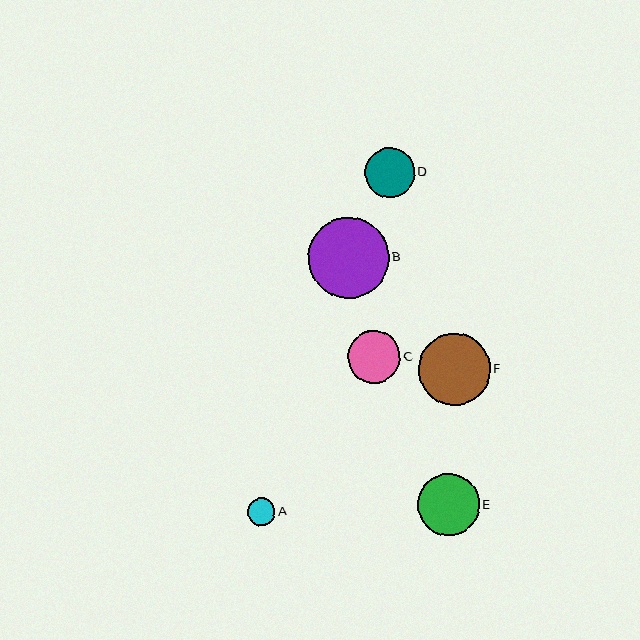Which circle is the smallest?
Circle A is the smallest with a size of approximately 27 pixels.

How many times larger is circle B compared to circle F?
Circle B is approximately 1.1 times the size of circle F.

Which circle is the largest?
Circle B is the largest with a size of approximately 81 pixels.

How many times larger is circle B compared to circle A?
Circle B is approximately 3.0 times the size of circle A.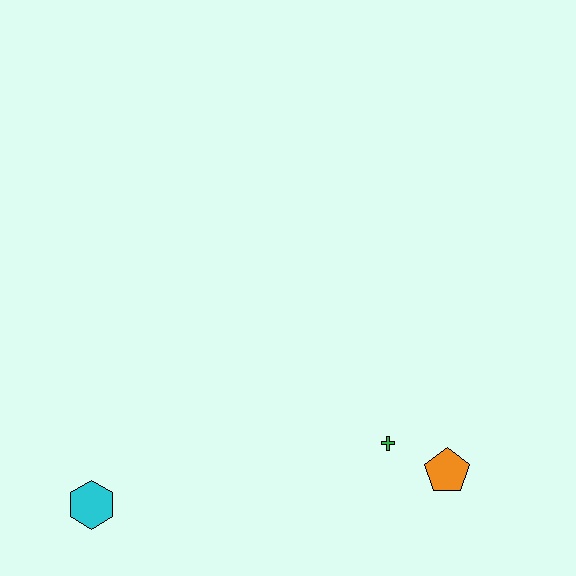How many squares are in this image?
There are no squares.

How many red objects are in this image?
There are no red objects.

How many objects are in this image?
There are 3 objects.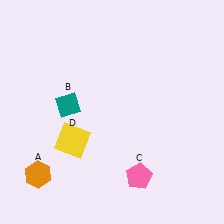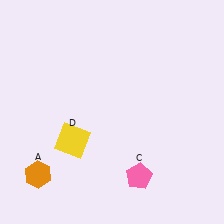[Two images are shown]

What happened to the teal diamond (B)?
The teal diamond (B) was removed in Image 2. It was in the top-left area of Image 1.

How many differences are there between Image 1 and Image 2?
There is 1 difference between the two images.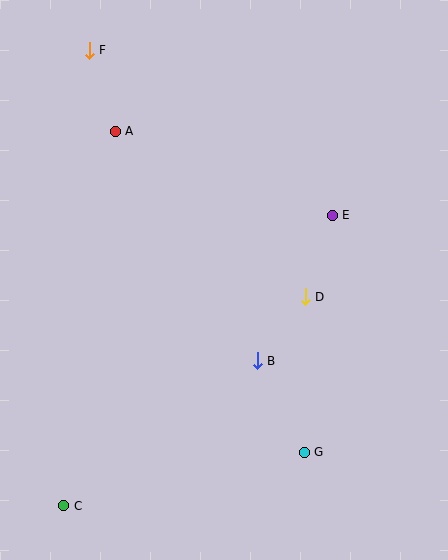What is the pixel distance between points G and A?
The distance between G and A is 373 pixels.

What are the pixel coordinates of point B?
Point B is at (257, 361).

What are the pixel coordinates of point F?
Point F is at (89, 50).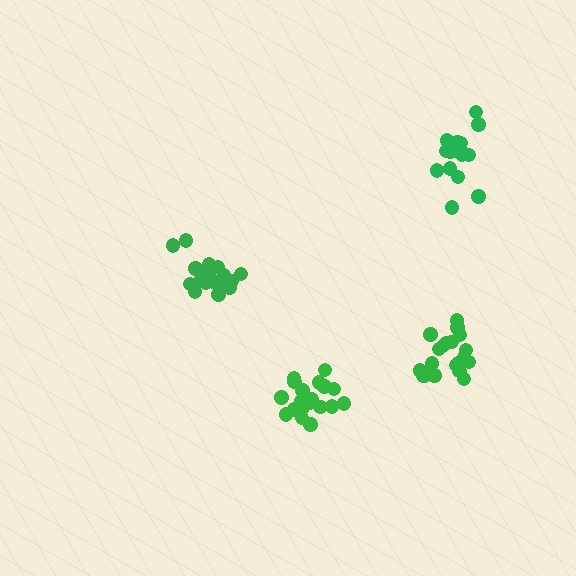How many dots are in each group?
Group 1: 18 dots, Group 2: 20 dots, Group 3: 20 dots, Group 4: 19 dots (77 total).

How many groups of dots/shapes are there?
There are 4 groups.